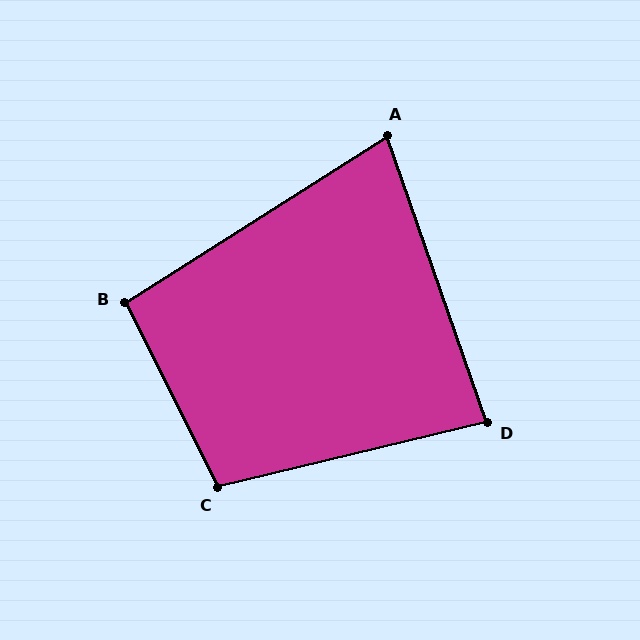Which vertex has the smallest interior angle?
A, at approximately 77 degrees.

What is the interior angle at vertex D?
Approximately 84 degrees (acute).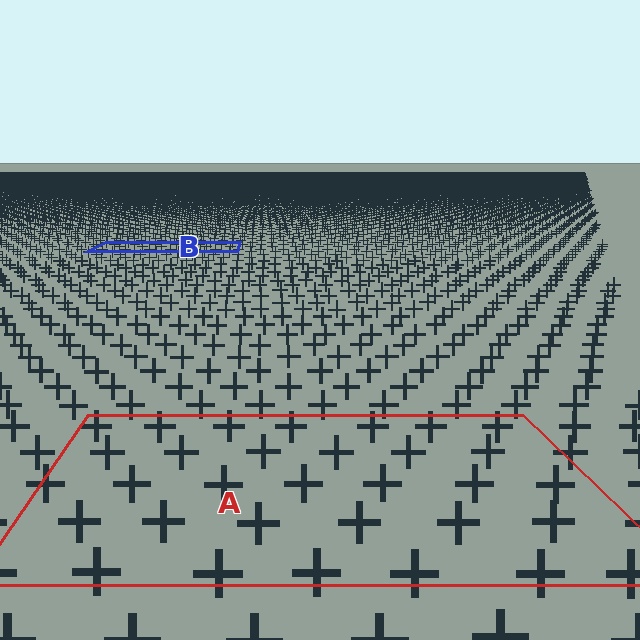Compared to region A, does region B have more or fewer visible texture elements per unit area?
Region B has more texture elements per unit area — they are packed more densely because it is farther away.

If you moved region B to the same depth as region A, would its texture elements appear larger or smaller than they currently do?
They would appear larger. At a closer depth, the same texture elements are projected at a bigger on-screen size.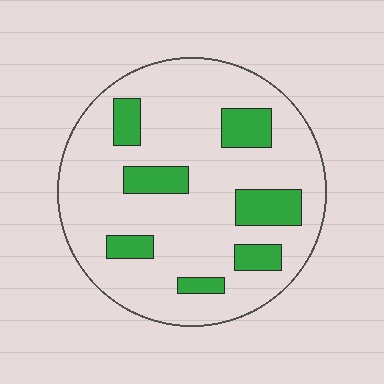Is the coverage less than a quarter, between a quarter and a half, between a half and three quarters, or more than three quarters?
Less than a quarter.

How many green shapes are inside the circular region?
7.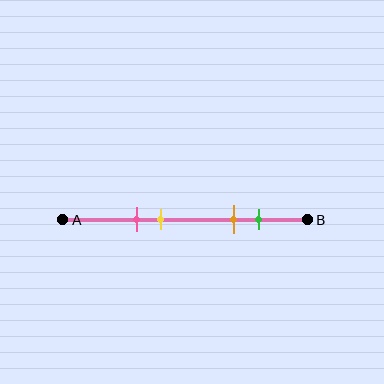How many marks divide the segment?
There are 4 marks dividing the segment.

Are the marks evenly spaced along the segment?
No, the marks are not evenly spaced.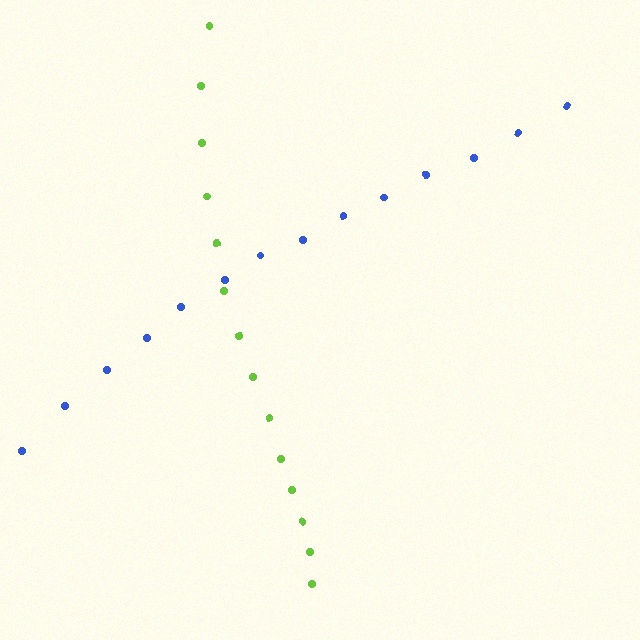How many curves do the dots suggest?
There are 2 distinct paths.